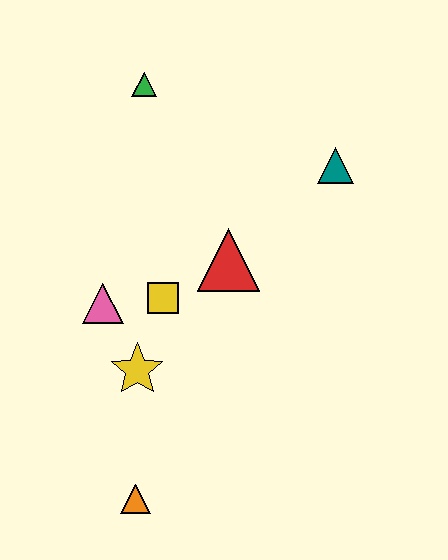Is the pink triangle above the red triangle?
No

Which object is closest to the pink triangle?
The yellow square is closest to the pink triangle.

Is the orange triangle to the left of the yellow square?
Yes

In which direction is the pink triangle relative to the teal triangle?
The pink triangle is to the left of the teal triangle.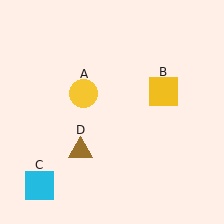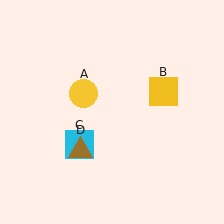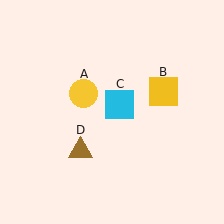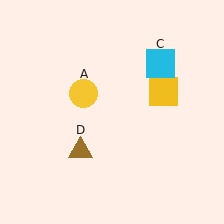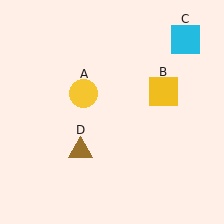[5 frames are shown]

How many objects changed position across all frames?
1 object changed position: cyan square (object C).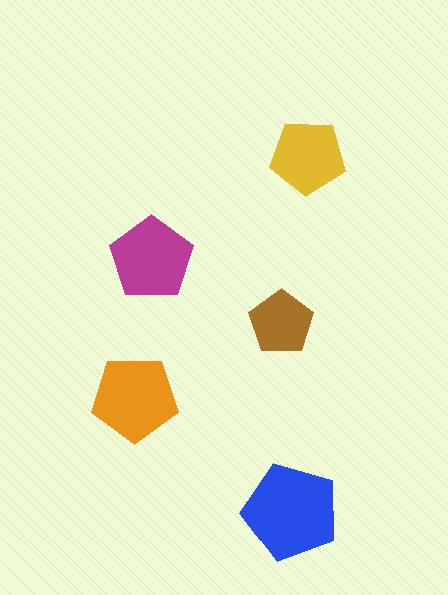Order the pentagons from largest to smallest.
the blue one, the orange one, the magenta one, the yellow one, the brown one.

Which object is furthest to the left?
The orange pentagon is leftmost.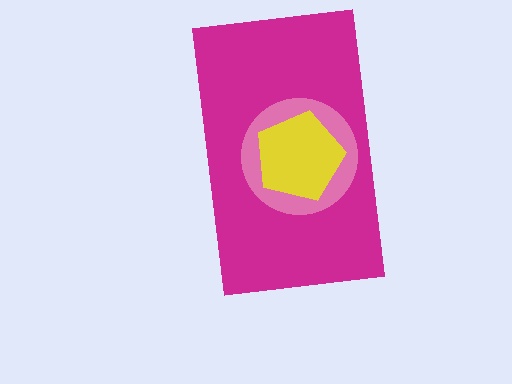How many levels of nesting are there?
3.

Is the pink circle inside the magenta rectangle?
Yes.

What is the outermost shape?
The magenta rectangle.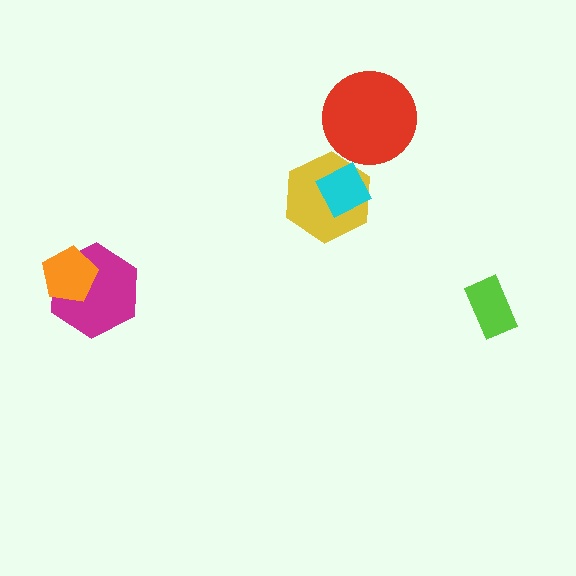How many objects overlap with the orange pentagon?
1 object overlaps with the orange pentagon.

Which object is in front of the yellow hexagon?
The cyan diamond is in front of the yellow hexagon.